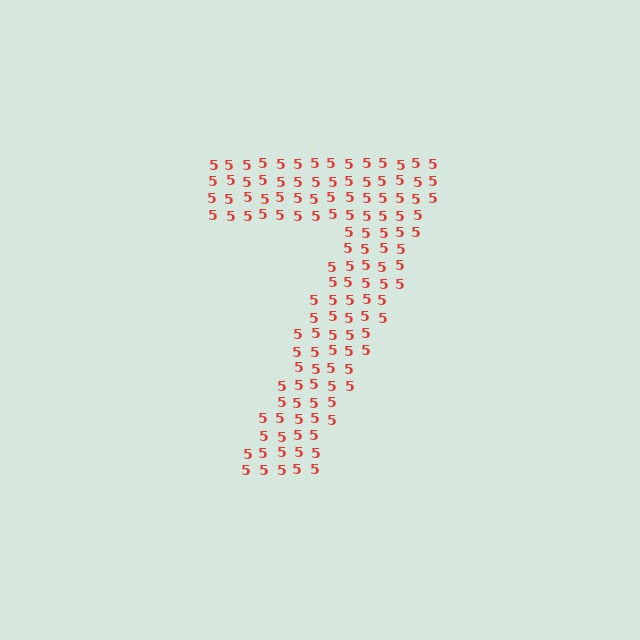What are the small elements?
The small elements are digit 5's.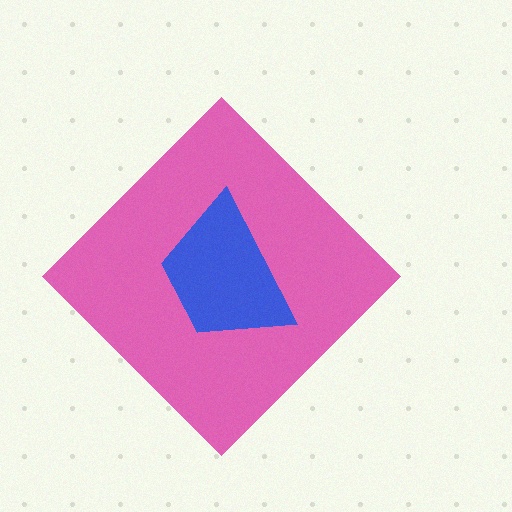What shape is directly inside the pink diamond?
The blue trapezoid.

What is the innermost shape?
The blue trapezoid.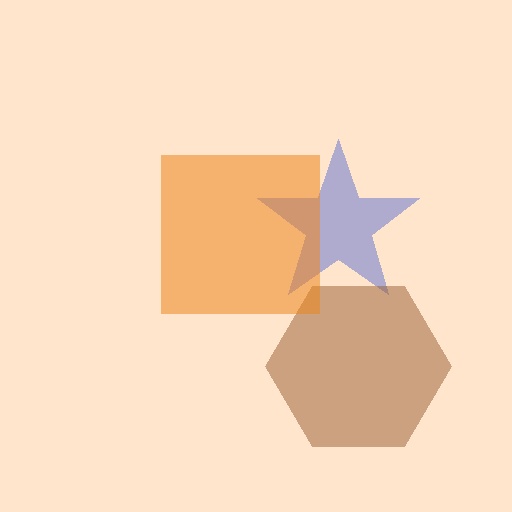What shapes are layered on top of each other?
The layered shapes are: a blue star, a brown hexagon, an orange square.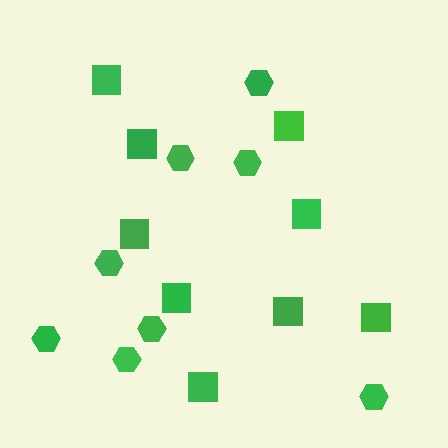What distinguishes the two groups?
There are 2 groups: one group of squares (9) and one group of hexagons (8).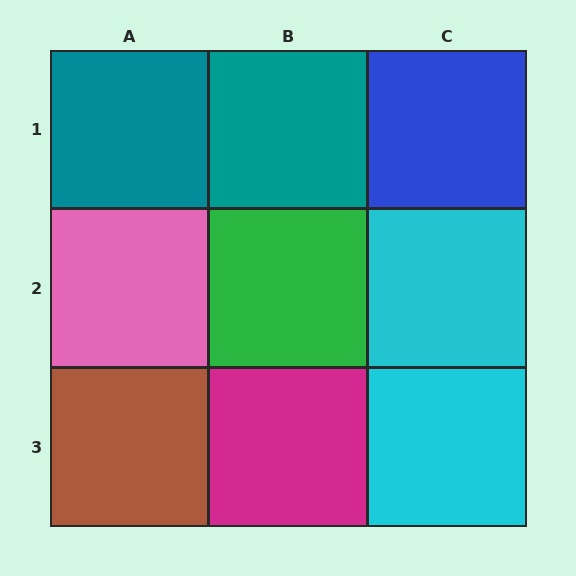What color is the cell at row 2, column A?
Pink.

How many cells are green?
1 cell is green.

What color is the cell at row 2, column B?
Green.